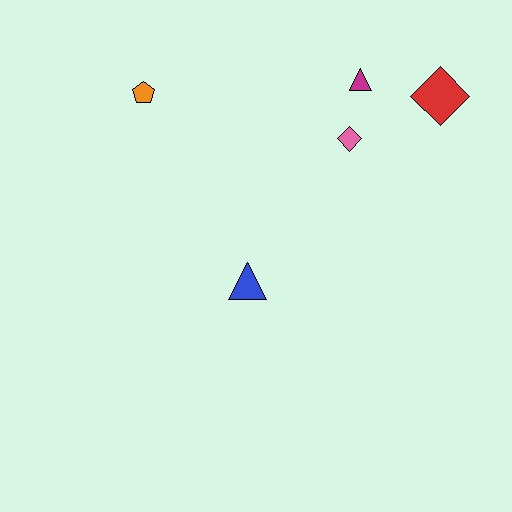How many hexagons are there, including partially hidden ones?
There are no hexagons.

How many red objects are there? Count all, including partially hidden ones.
There is 1 red object.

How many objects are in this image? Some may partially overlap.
There are 5 objects.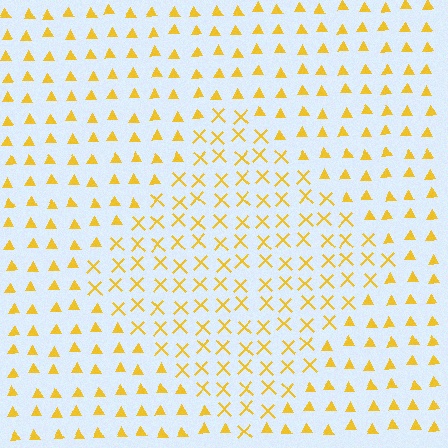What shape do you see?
I see a diamond.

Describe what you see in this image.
The image is filled with small yellow elements arranged in a uniform grid. A diamond-shaped region contains X marks, while the surrounding area contains triangles. The boundary is defined purely by the change in element shape.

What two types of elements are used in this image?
The image uses X marks inside the diamond region and triangles outside it.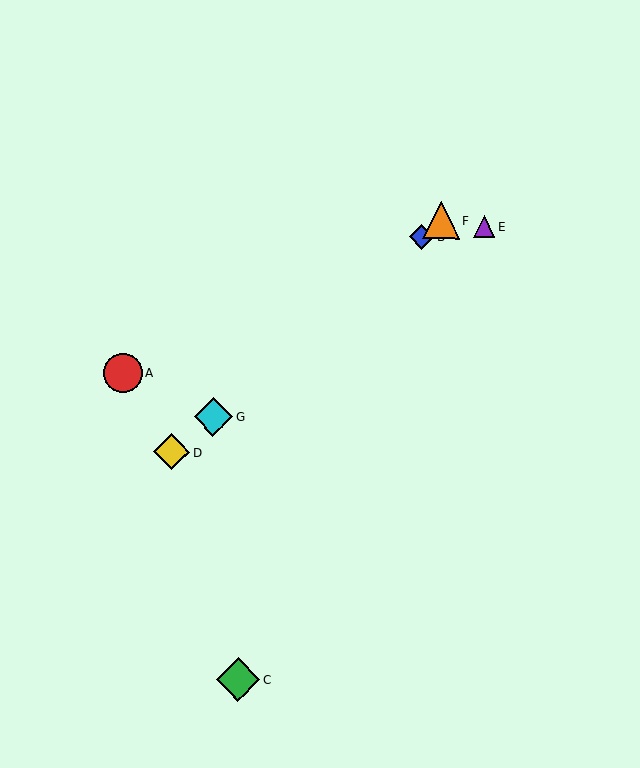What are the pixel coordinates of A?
Object A is at (123, 373).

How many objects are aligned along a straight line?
4 objects (B, D, F, G) are aligned along a straight line.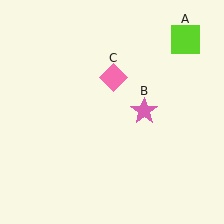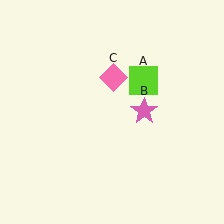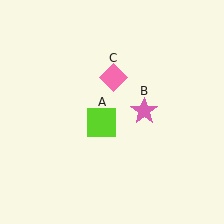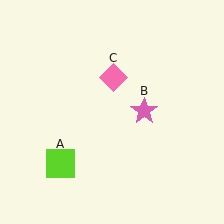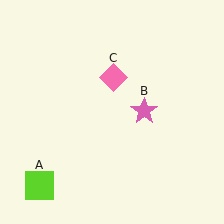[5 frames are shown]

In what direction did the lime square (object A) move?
The lime square (object A) moved down and to the left.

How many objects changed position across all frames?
1 object changed position: lime square (object A).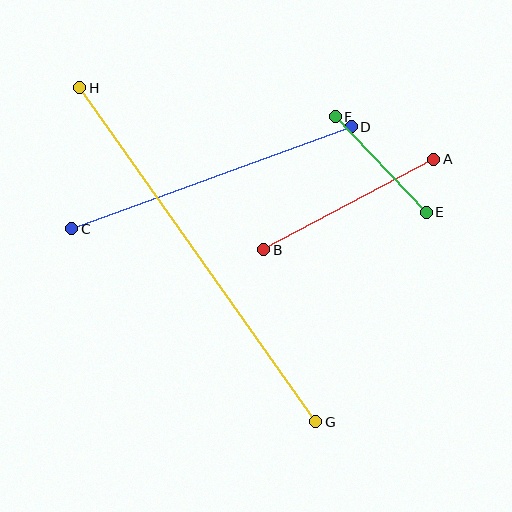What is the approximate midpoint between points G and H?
The midpoint is at approximately (198, 255) pixels.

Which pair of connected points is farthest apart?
Points G and H are farthest apart.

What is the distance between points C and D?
The distance is approximately 298 pixels.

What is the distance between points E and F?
The distance is approximately 132 pixels.